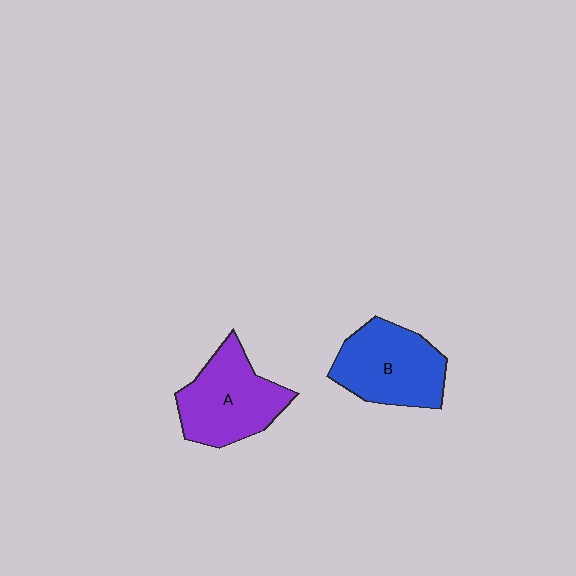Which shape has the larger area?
Shape A (purple).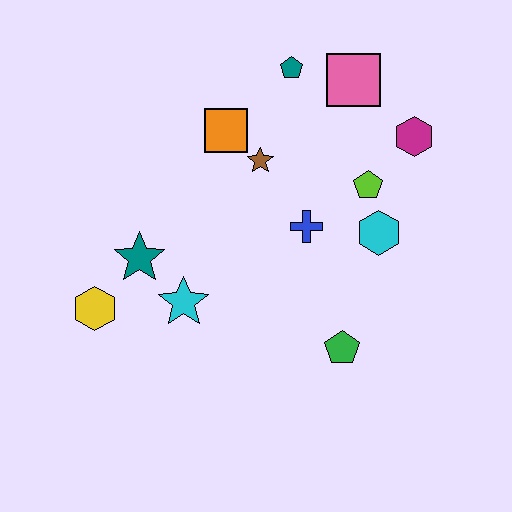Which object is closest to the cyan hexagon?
The lime pentagon is closest to the cyan hexagon.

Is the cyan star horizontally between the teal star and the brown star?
Yes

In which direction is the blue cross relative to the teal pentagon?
The blue cross is below the teal pentagon.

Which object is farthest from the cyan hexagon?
The yellow hexagon is farthest from the cyan hexagon.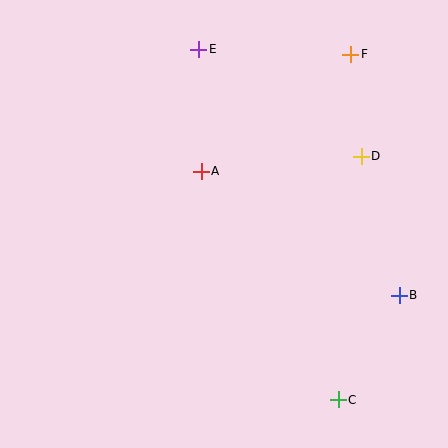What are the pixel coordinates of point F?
Point F is at (351, 54).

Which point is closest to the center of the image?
Point A at (201, 171) is closest to the center.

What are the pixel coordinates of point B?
Point B is at (399, 296).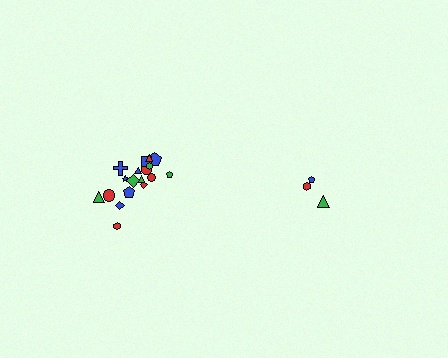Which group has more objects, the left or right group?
The left group.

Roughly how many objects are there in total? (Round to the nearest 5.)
Roughly 20 objects in total.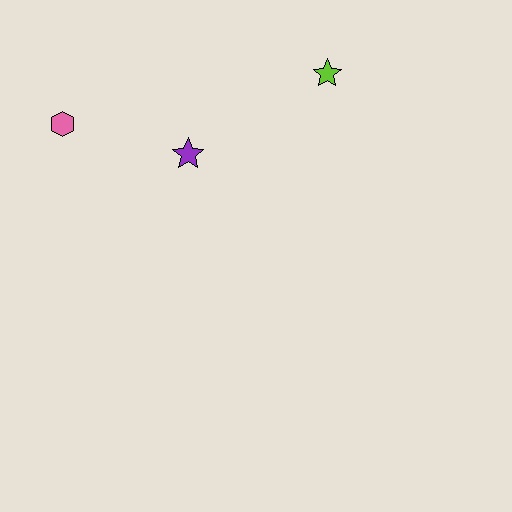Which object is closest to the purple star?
The pink hexagon is closest to the purple star.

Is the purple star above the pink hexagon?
No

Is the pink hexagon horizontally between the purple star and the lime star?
No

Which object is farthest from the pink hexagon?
The lime star is farthest from the pink hexagon.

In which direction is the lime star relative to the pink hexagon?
The lime star is to the right of the pink hexagon.